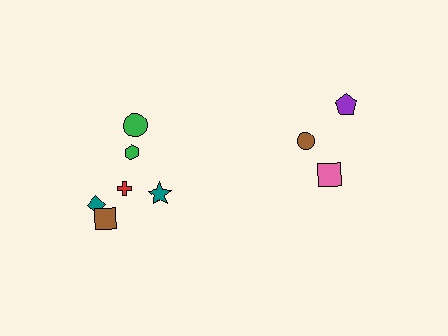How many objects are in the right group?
There are 3 objects.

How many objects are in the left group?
There are 6 objects.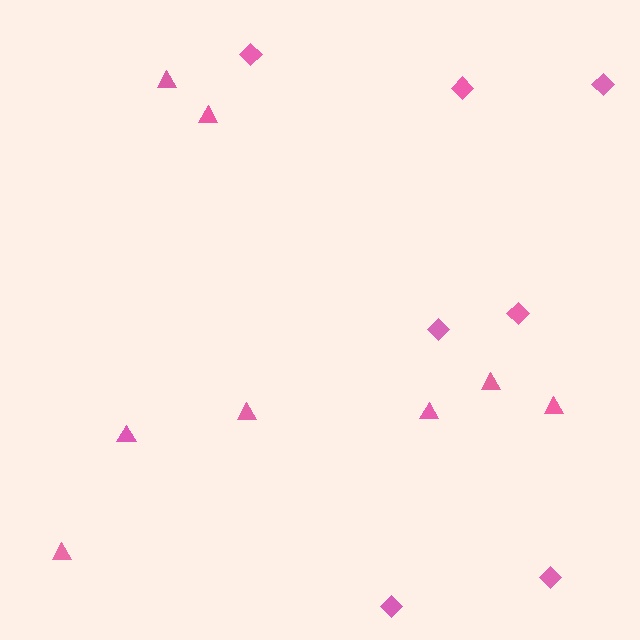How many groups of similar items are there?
There are 2 groups: one group of triangles (8) and one group of diamonds (7).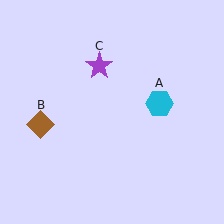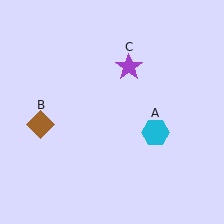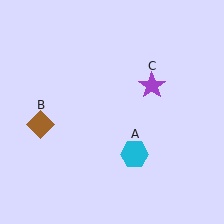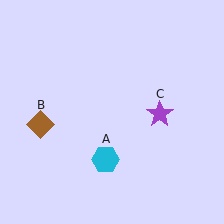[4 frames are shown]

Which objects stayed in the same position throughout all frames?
Brown diamond (object B) remained stationary.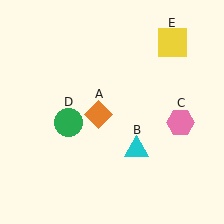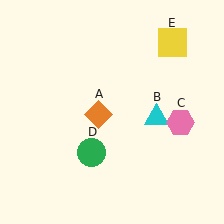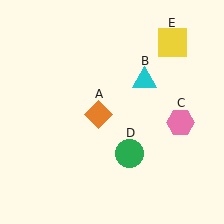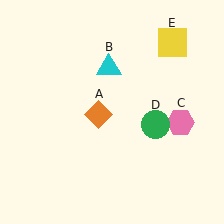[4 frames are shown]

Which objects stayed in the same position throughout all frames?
Orange diamond (object A) and pink hexagon (object C) and yellow square (object E) remained stationary.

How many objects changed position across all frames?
2 objects changed position: cyan triangle (object B), green circle (object D).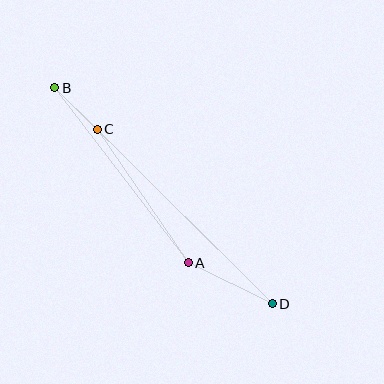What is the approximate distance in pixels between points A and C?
The distance between A and C is approximately 161 pixels.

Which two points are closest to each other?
Points B and C are closest to each other.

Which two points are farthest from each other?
Points B and D are farthest from each other.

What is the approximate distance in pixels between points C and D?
The distance between C and D is approximately 247 pixels.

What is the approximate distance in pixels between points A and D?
The distance between A and D is approximately 94 pixels.